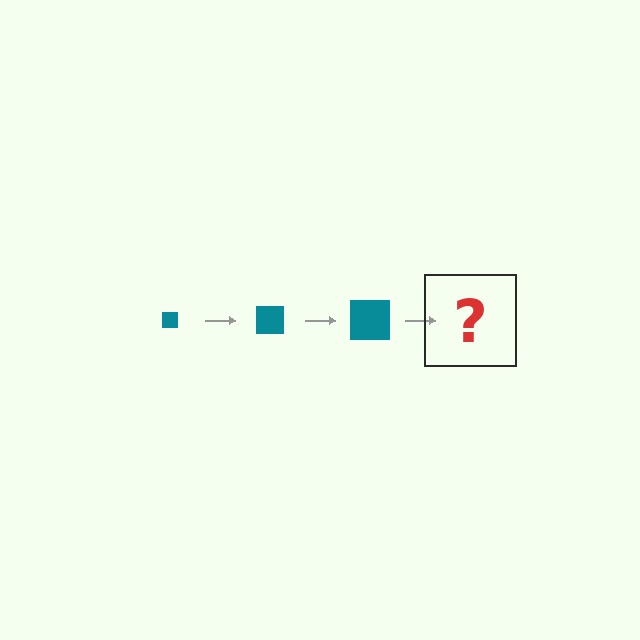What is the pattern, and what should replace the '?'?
The pattern is that the square gets progressively larger each step. The '?' should be a teal square, larger than the previous one.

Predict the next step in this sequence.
The next step is a teal square, larger than the previous one.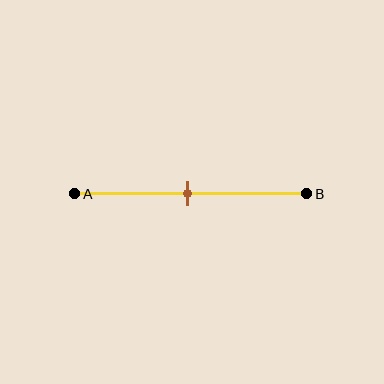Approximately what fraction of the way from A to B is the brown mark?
The brown mark is approximately 50% of the way from A to B.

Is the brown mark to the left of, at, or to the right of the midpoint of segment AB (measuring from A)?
The brown mark is approximately at the midpoint of segment AB.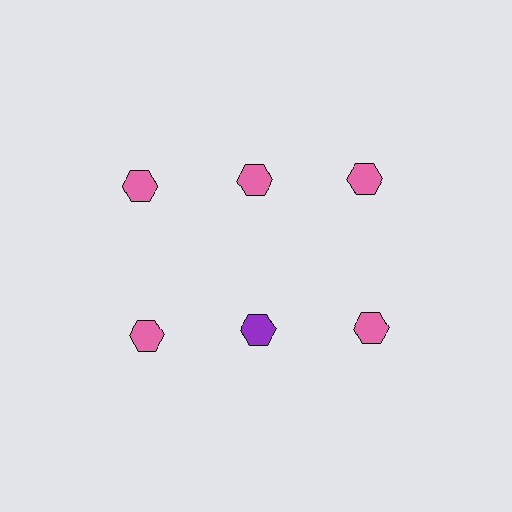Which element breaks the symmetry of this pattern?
The purple hexagon in the second row, second from left column breaks the symmetry. All other shapes are pink hexagons.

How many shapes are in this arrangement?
There are 6 shapes arranged in a grid pattern.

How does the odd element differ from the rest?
It has a different color: purple instead of pink.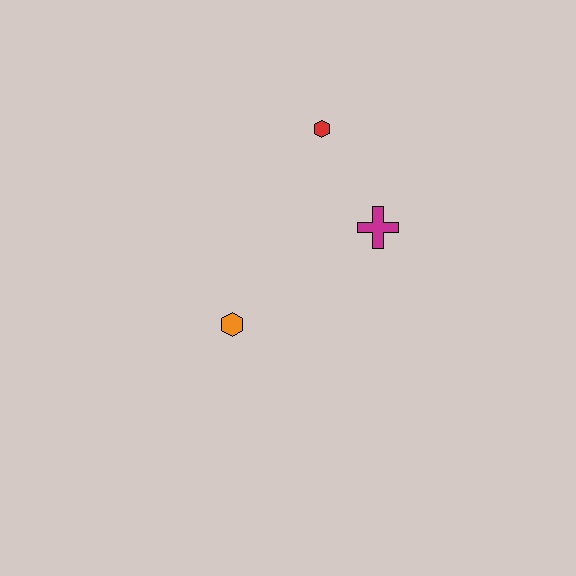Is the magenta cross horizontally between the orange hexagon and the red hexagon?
No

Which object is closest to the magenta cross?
The red hexagon is closest to the magenta cross.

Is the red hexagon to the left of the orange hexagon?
No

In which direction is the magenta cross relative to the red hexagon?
The magenta cross is below the red hexagon.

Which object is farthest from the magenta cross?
The orange hexagon is farthest from the magenta cross.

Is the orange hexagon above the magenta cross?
No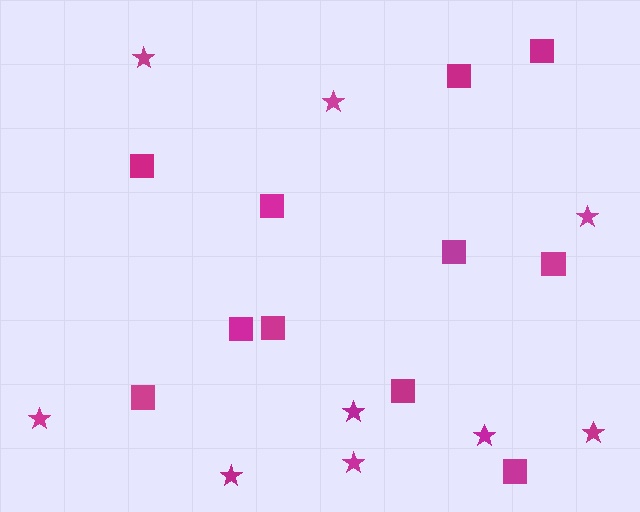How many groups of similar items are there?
There are 2 groups: one group of squares (11) and one group of stars (9).